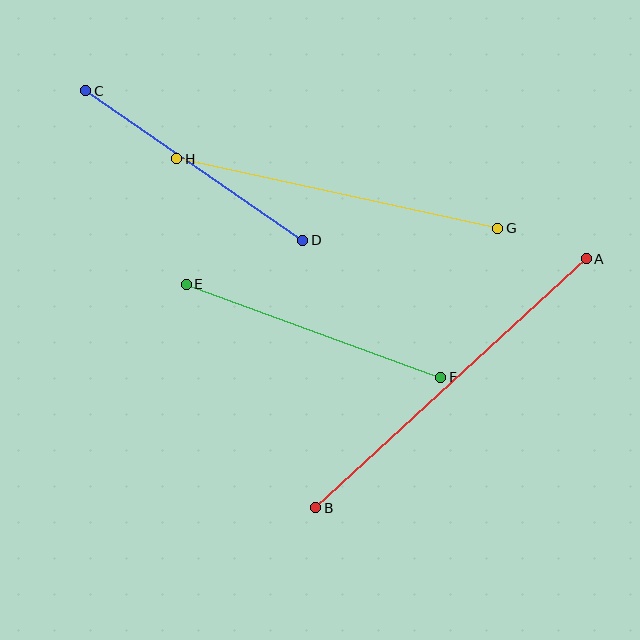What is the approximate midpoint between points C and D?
The midpoint is at approximately (194, 165) pixels.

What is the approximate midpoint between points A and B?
The midpoint is at approximately (451, 383) pixels.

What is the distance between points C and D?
The distance is approximately 263 pixels.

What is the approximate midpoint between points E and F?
The midpoint is at approximately (314, 331) pixels.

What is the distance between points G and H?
The distance is approximately 329 pixels.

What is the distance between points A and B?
The distance is approximately 368 pixels.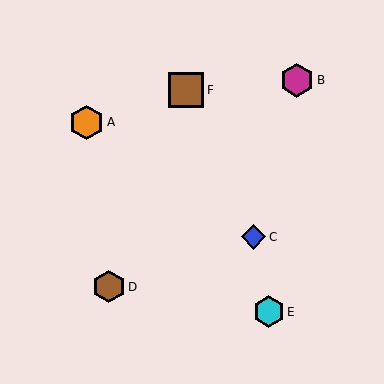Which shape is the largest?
The brown square (labeled F) is the largest.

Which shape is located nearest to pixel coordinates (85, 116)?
The orange hexagon (labeled A) at (86, 122) is nearest to that location.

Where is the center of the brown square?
The center of the brown square is at (186, 90).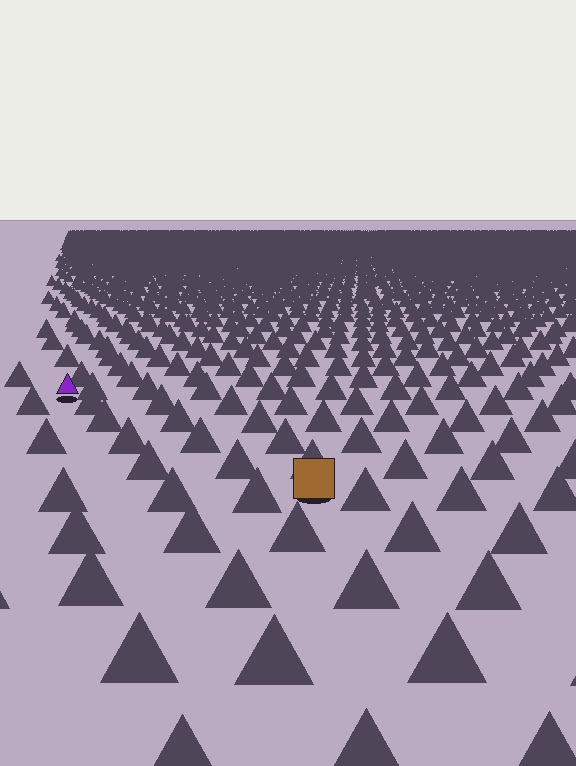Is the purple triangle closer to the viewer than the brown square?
No. The brown square is closer — you can tell from the texture gradient: the ground texture is coarser near it.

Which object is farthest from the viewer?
The purple triangle is farthest from the viewer. It appears smaller and the ground texture around it is denser.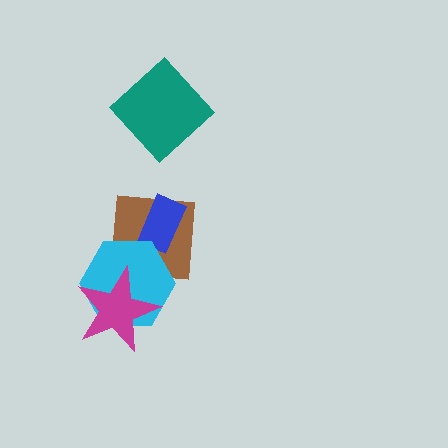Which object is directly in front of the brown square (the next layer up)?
The blue rectangle is directly in front of the brown square.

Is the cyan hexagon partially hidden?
Yes, it is partially covered by another shape.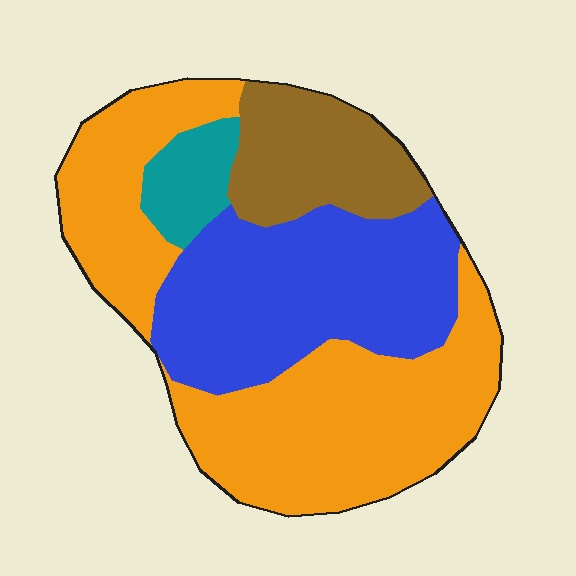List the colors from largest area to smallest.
From largest to smallest: orange, blue, brown, teal.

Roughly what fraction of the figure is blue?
Blue covers 31% of the figure.